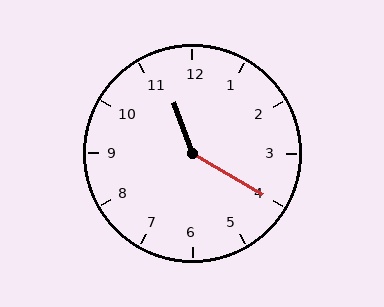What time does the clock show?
11:20.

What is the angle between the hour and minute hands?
Approximately 140 degrees.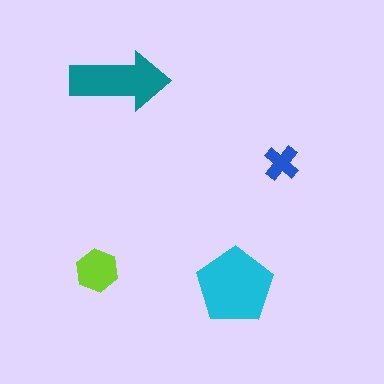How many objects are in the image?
There are 4 objects in the image.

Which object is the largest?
The cyan pentagon.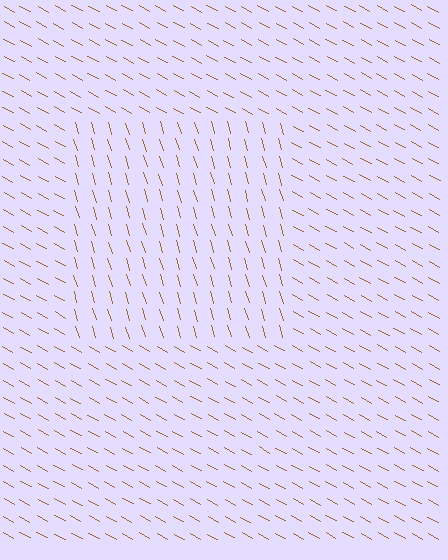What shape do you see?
I see a rectangle.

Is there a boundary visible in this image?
Yes, there is a texture boundary formed by a change in line orientation.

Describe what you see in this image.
The image is filled with small brown line segments. A rectangle region in the image has lines oriented differently from the surrounding lines, creating a visible texture boundary.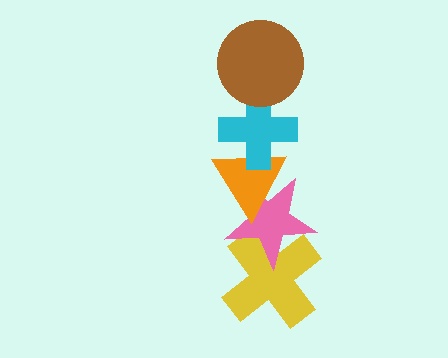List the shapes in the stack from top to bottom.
From top to bottom: the brown circle, the cyan cross, the orange triangle, the pink star, the yellow cross.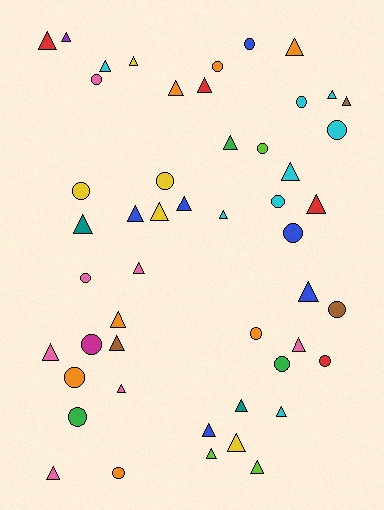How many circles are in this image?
There are 19 circles.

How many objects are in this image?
There are 50 objects.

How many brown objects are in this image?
There are 3 brown objects.